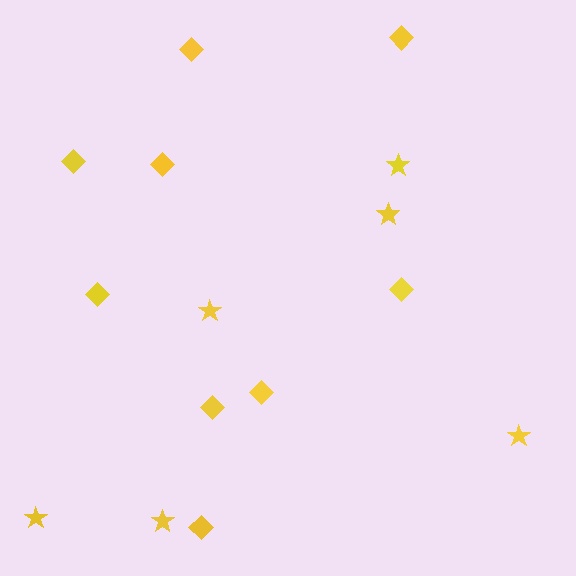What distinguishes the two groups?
There are 2 groups: one group of stars (6) and one group of diamonds (9).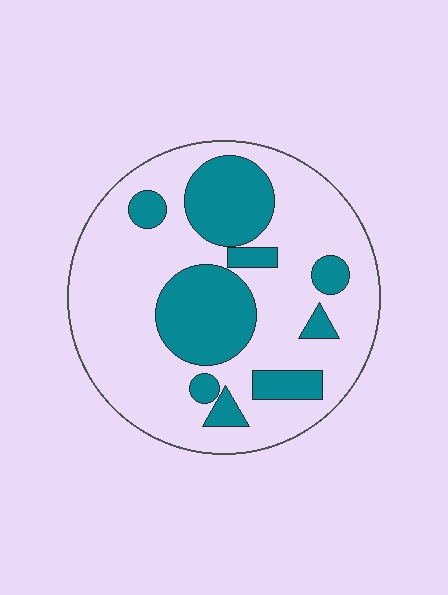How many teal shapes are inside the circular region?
9.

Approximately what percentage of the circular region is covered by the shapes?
Approximately 30%.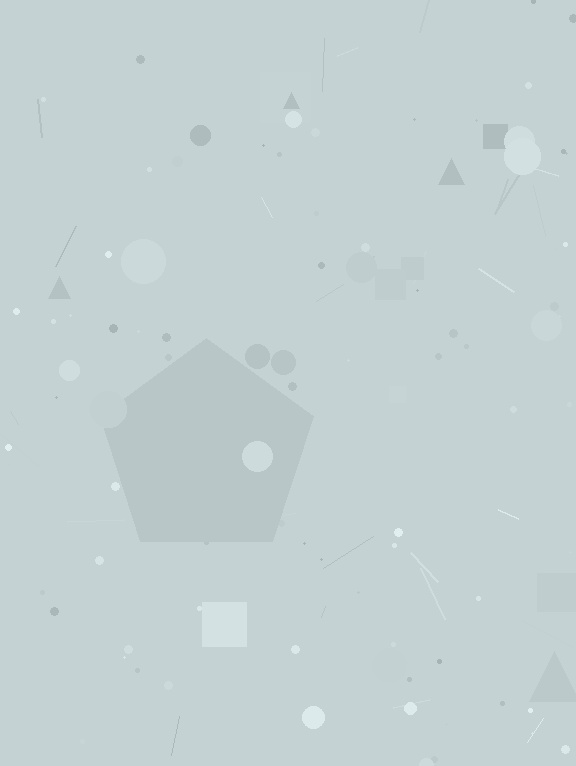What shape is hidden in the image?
A pentagon is hidden in the image.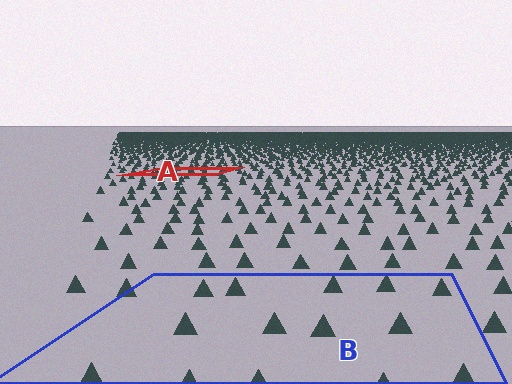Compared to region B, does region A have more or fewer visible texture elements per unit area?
Region A has more texture elements per unit area — they are packed more densely because it is farther away.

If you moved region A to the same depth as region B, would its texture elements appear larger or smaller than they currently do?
They would appear larger. At a closer depth, the same texture elements are projected at a bigger on-screen size.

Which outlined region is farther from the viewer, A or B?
Region A is farther from the viewer — the texture elements inside it appear smaller and more densely packed.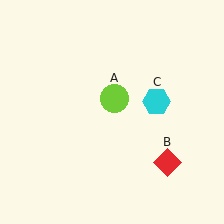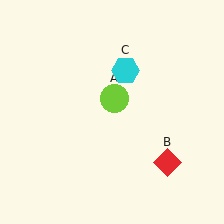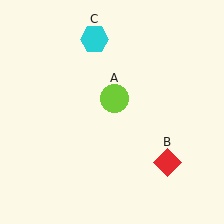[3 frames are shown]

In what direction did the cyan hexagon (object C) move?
The cyan hexagon (object C) moved up and to the left.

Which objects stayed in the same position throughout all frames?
Lime circle (object A) and red diamond (object B) remained stationary.